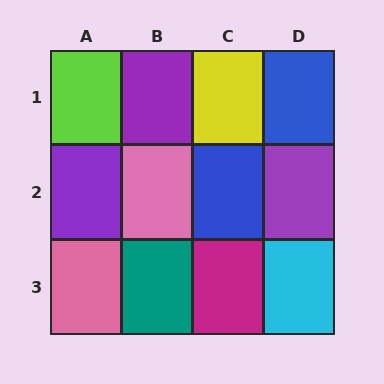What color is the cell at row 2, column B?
Pink.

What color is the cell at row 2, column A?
Purple.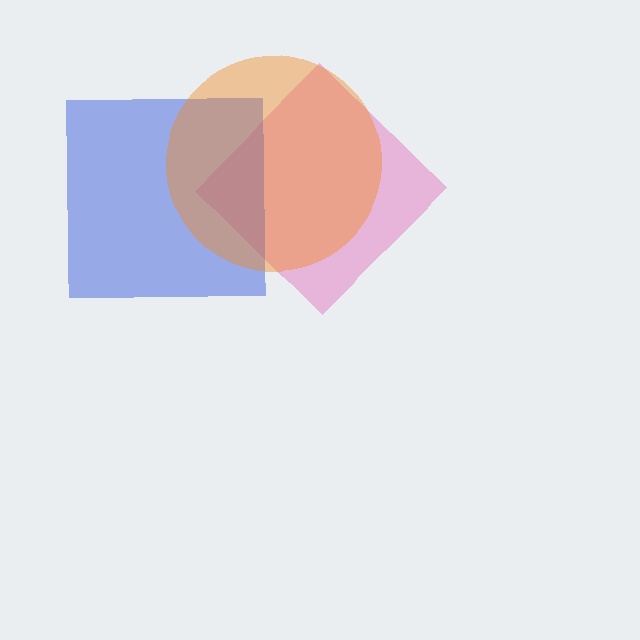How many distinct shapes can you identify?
There are 3 distinct shapes: a pink diamond, a blue square, an orange circle.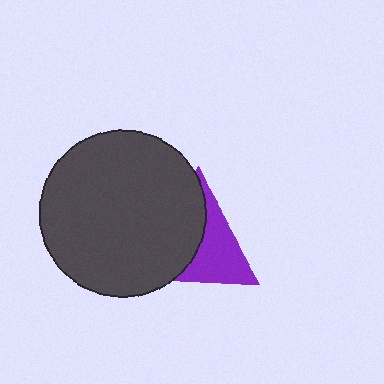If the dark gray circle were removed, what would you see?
You would see the complete purple triangle.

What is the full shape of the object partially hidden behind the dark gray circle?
The partially hidden object is a purple triangle.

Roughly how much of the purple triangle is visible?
About half of it is visible (roughly 45%).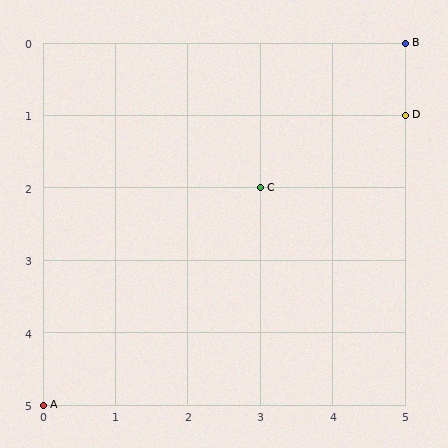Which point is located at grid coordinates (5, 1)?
Point D is at (5, 1).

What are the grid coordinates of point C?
Point C is at grid coordinates (3, 2).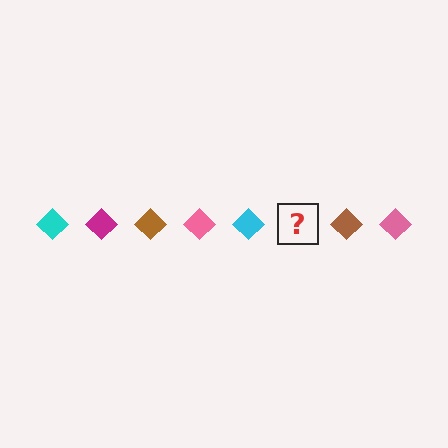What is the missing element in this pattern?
The missing element is a magenta diamond.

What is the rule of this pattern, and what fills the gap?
The rule is that the pattern cycles through cyan, magenta, brown, pink diamonds. The gap should be filled with a magenta diamond.